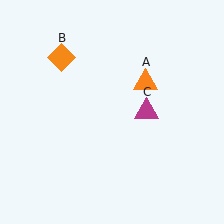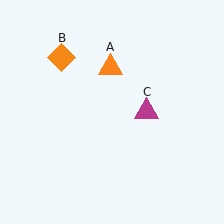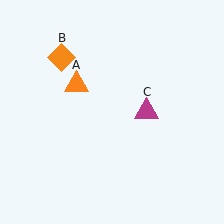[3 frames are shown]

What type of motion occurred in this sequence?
The orange triangle (object A) rotated counterclockwise around the center of the scene.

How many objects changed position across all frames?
1 object changed position: orange triangle (object A).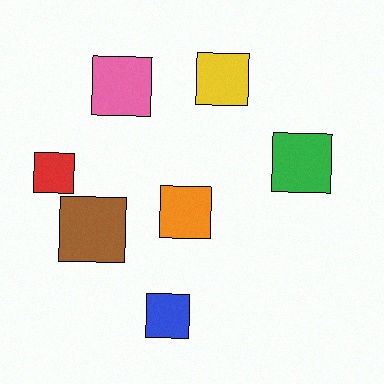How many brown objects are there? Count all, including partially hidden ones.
There is 1 brown object.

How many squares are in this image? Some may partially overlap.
There are 7 squares.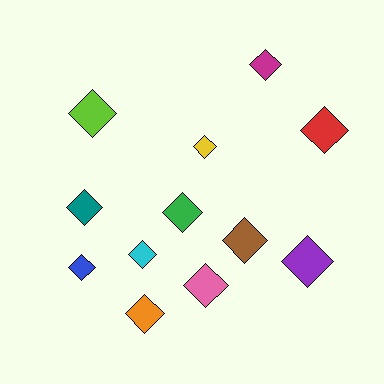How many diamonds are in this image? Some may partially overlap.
There are 12 diamonds.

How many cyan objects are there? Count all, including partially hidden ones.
There is 1 cyan object.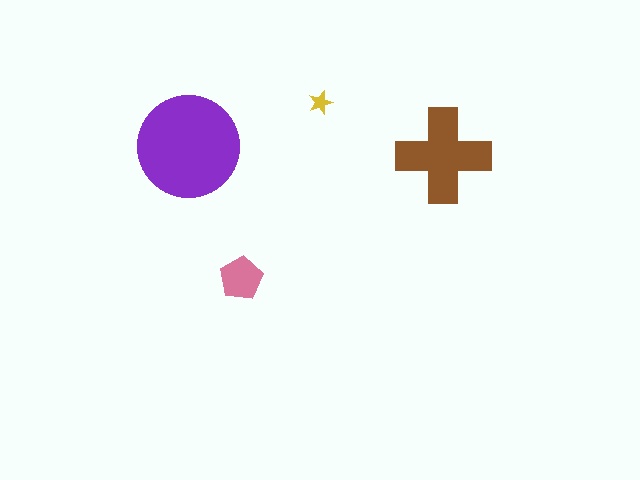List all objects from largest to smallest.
The purple circle, the brown cross, the pink pentagon, the yellow star.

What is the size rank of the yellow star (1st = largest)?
4th.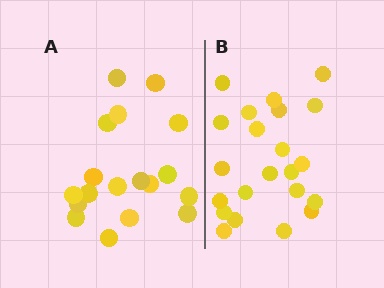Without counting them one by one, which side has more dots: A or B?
Region B (the right region) has more dots.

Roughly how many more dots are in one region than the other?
Region B has about 4 more dots than region A.